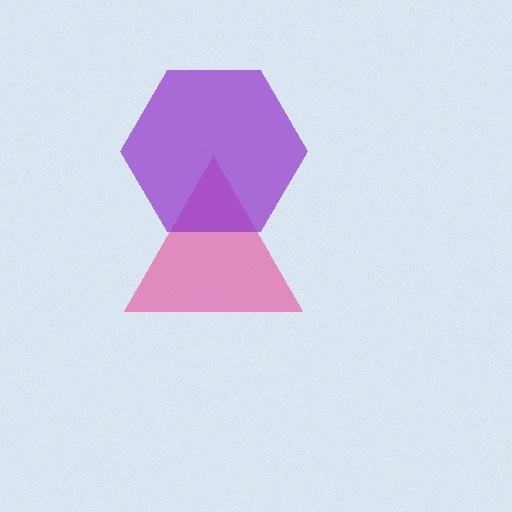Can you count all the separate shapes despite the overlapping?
Yes, there are 2 separate shapes.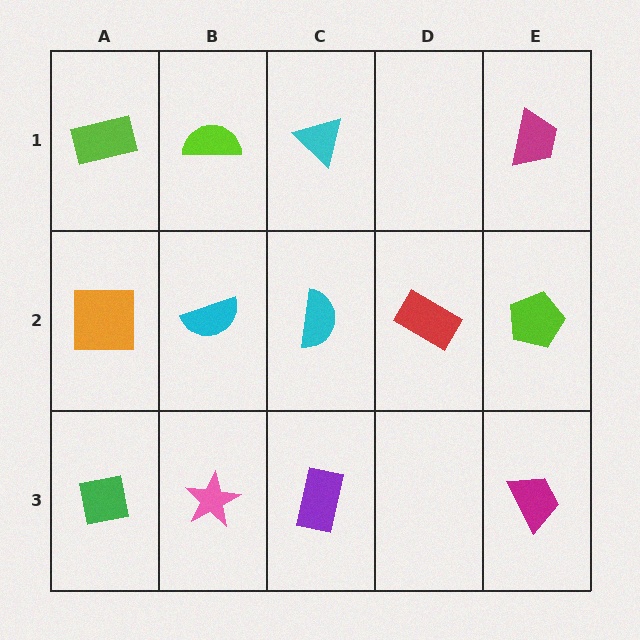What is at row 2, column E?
A lime pentagon.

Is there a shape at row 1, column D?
No, that cell is empty.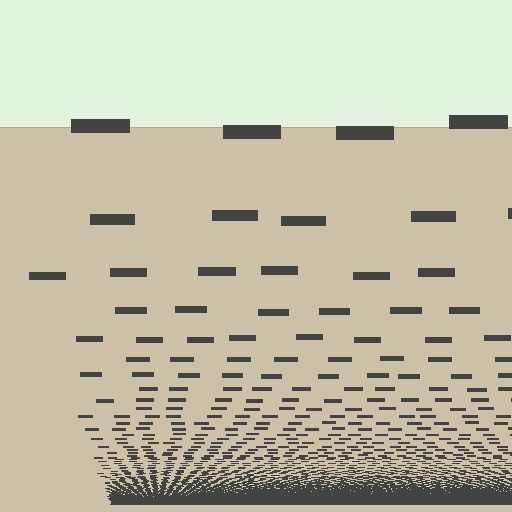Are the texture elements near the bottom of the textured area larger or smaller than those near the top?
Smaller. The gradient is inverted — elements near the bottom are smaller and denser.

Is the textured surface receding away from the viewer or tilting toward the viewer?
The surface appears to tilt toward the viewer. Texture elements get larger and sparser toward the top.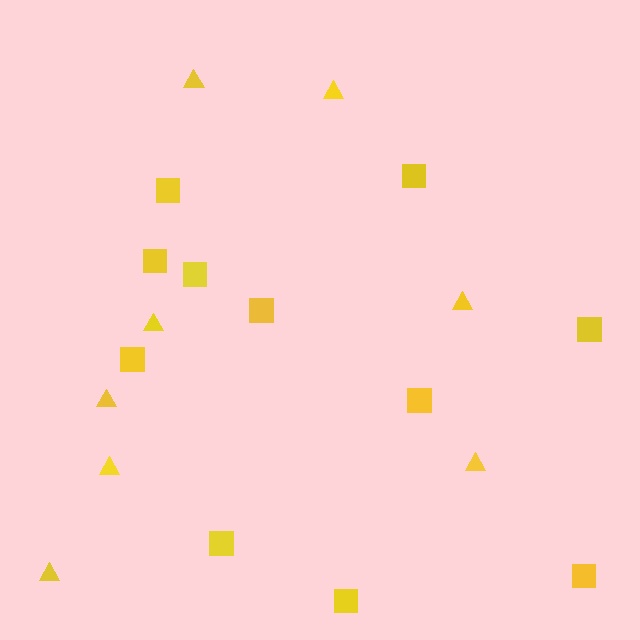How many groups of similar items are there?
There are 2 groups: one group of triangles (8) and one group of squares (11).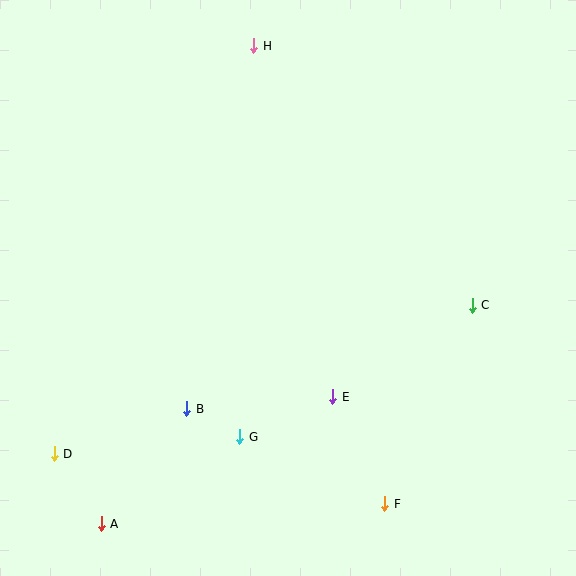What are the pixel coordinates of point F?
Point F is at (385, 504).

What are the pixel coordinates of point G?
Point G is at (239, 437).